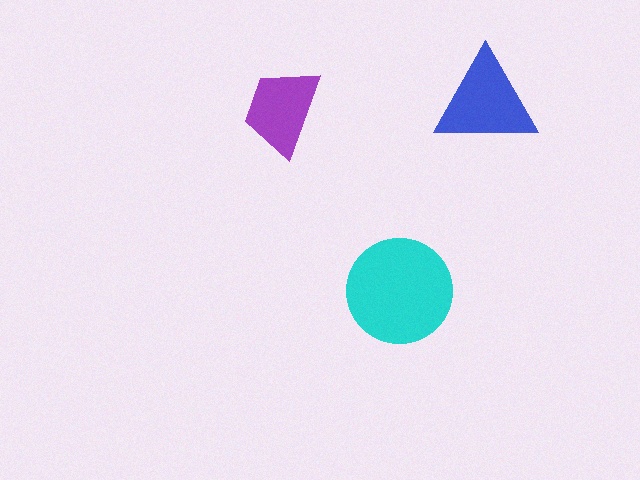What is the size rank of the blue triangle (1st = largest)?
2nd.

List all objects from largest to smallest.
The cyan circle, the blue triangle, the purple trapezoid.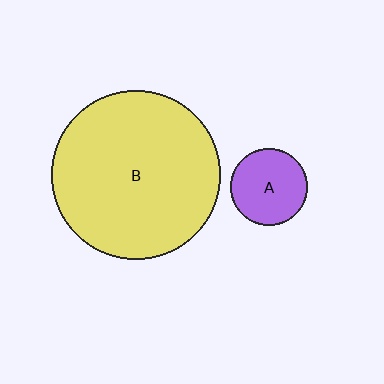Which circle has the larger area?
Circle B (yellow).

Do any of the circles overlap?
No, none of the circles overlap.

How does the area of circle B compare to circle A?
Approximately 4.8 times.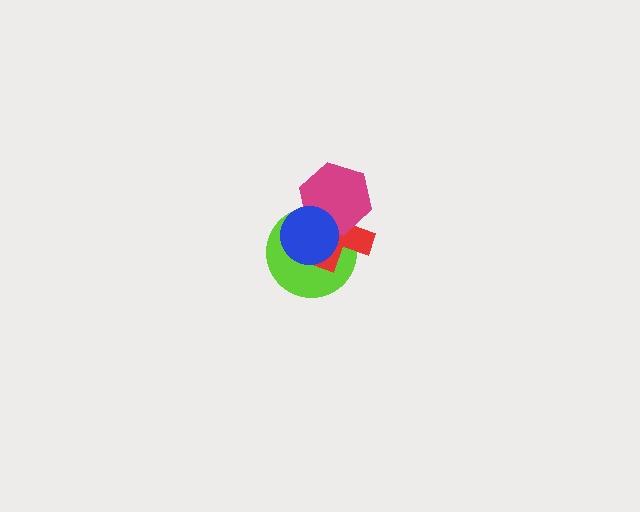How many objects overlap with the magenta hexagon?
3 objects overlap with the magenta hexagon.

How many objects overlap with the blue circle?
3 objects overlap with the blue circle.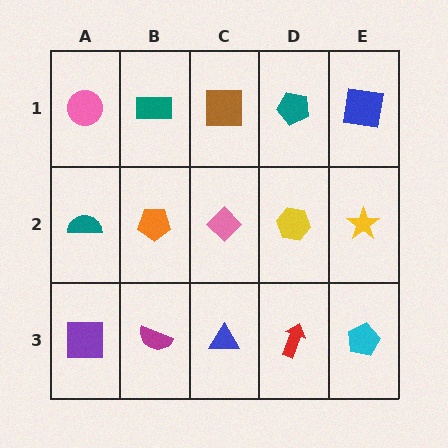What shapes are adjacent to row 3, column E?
A yellow star (row 2, column E), a red arrow (row 3, column D).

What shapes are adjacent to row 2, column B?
A teal rectangle (row 1, column B), a magenta semicircle (row 3, column B), a teal semicircle (row 2, column A), a pink diamond (row 2, column C).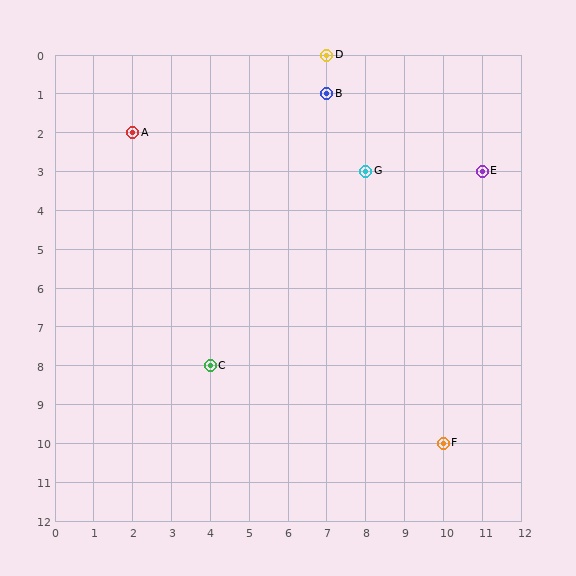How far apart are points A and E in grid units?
Points A and E are 9 columns and 1 row apart (about 9.1 grid units diagonally).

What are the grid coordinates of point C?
Point C is at grid coordinates (4, 8).